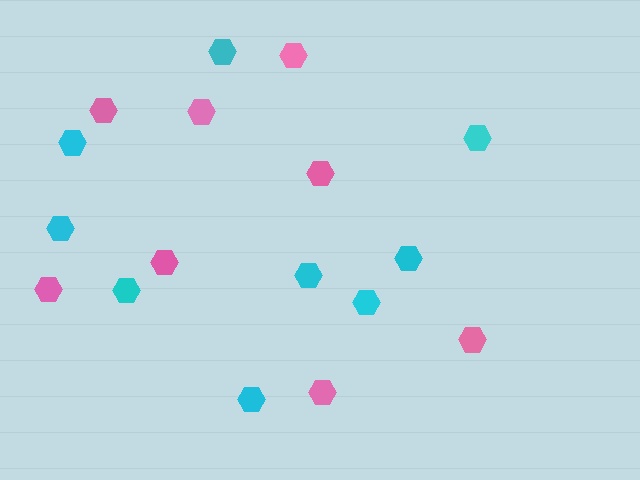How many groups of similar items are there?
There are 2 groups: one group of pink hexagons (8) and one group of cyan hexagons (9).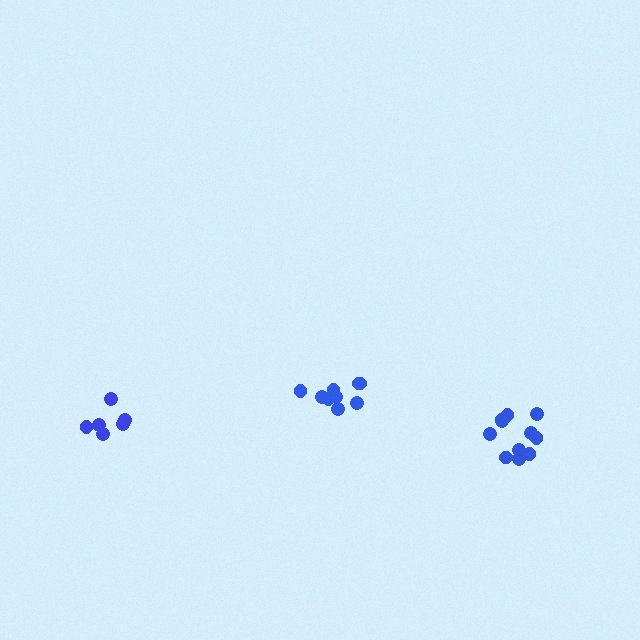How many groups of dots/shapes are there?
There are 3 groups.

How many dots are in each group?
Group 1: 9 dots, Group 2: 11 dots, Group 3: 6 dots (26 total).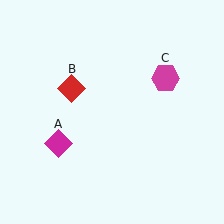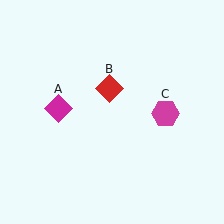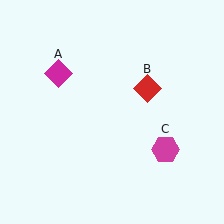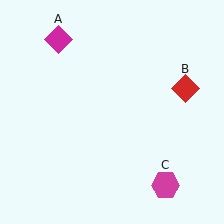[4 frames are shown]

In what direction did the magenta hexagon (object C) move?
The magenta hexagon (object C) moved down.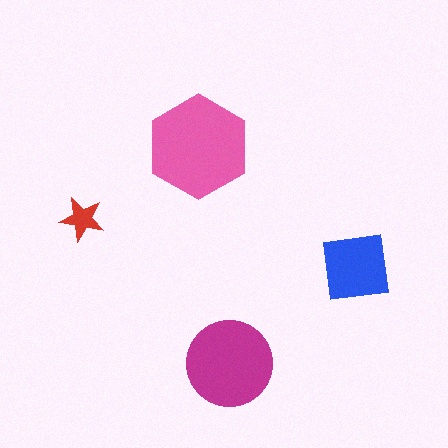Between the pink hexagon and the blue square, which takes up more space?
The pink hexagon.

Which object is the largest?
The pink hexagon.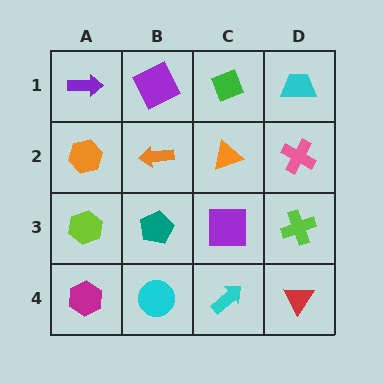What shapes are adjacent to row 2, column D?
A cyan trapezoid (row 1, column D), a lime cross (row 3, column D), an orange triangle (row 2, column C).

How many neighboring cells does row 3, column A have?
3.